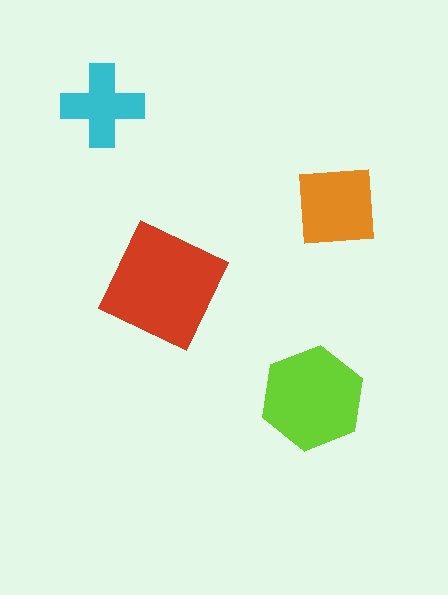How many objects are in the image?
There are 4 objects in the image.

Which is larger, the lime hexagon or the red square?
The red square.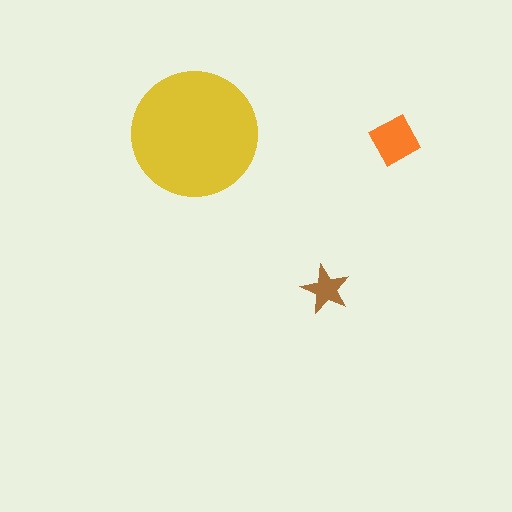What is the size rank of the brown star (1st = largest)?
3rd.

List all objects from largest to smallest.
The yellow circle, the orange diamond, the brown star.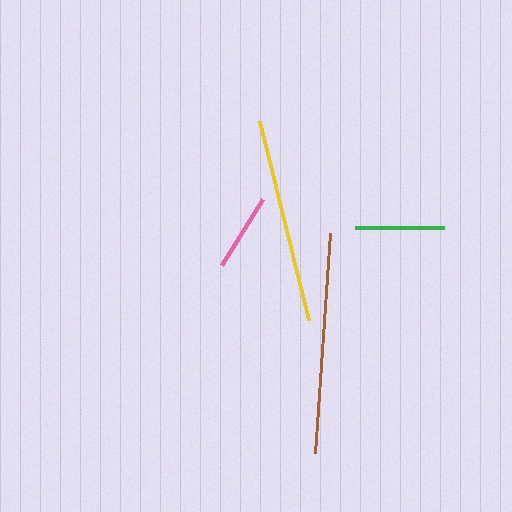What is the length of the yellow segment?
The yellow segment is approximately 205 pixels long.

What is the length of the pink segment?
The pink segment is approximately 78 pixels long.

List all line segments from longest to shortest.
From longest to shortest: brown, yellow, green, pink.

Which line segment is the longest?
The brown line is the longest at approximately 220 pixels.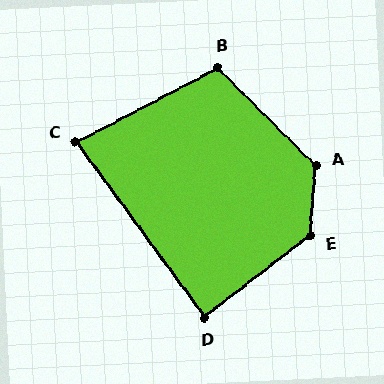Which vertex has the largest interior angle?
E, at approximately 132 degrees.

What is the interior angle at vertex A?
Approximately 131 degrees (obtuse).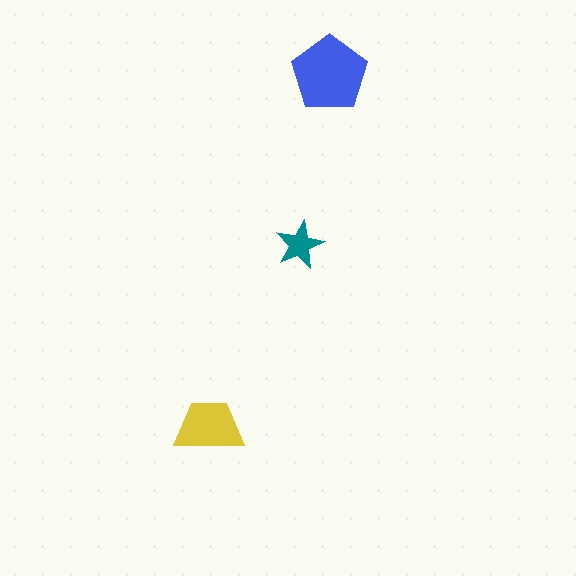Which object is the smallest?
The teal star.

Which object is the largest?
The blue pentagon.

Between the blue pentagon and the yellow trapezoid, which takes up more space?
The blue pentagon.